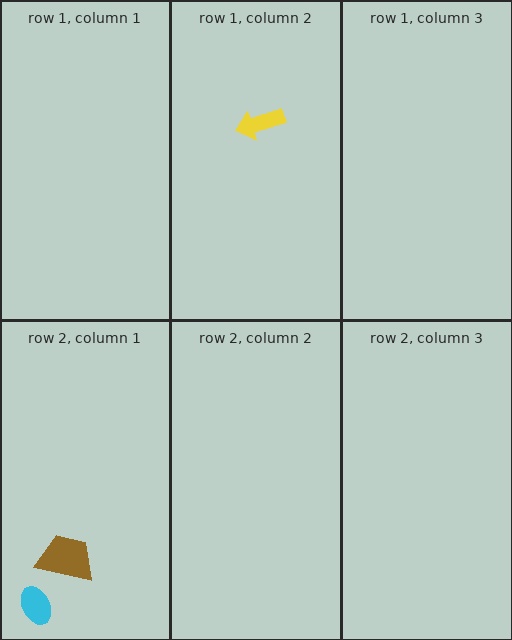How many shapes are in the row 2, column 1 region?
2.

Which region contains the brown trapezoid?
The row 2, column 1 region.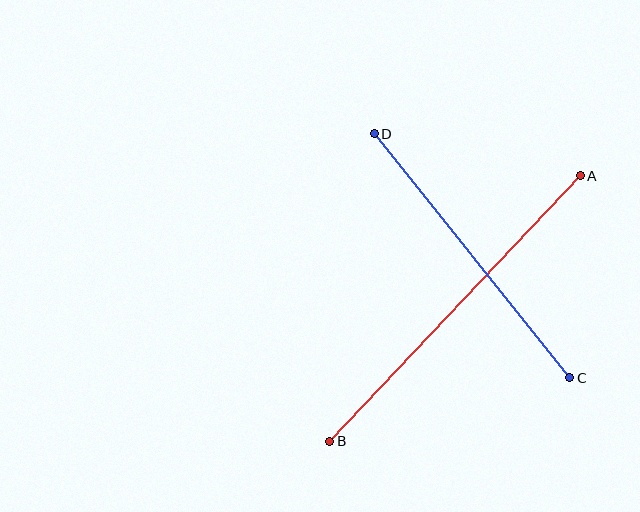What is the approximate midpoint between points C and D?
The midpoint is at approximately (472, 256) pixels.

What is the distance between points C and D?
The distance is approximately 313 pixels.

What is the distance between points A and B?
The distance is approximately 365 pixels.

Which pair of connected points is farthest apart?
Points A and B are farthest apart.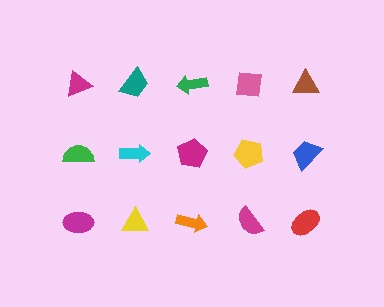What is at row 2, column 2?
A cyan arrow.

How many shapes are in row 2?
5 shapes.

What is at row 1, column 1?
A magenta triangle.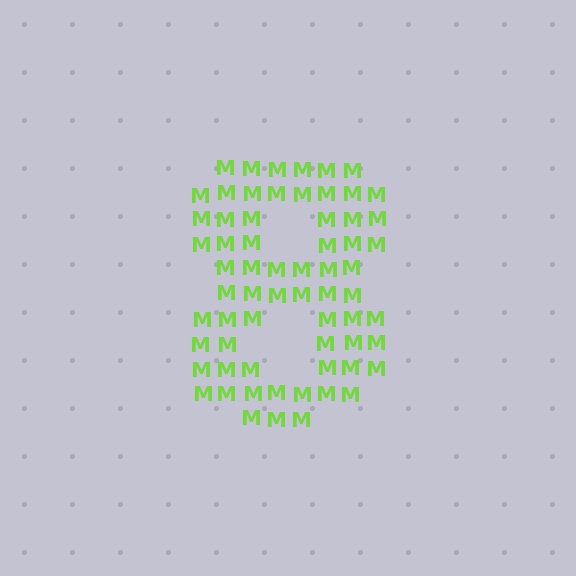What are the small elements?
The small elements are letter M's.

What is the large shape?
The large shape is the digit 8.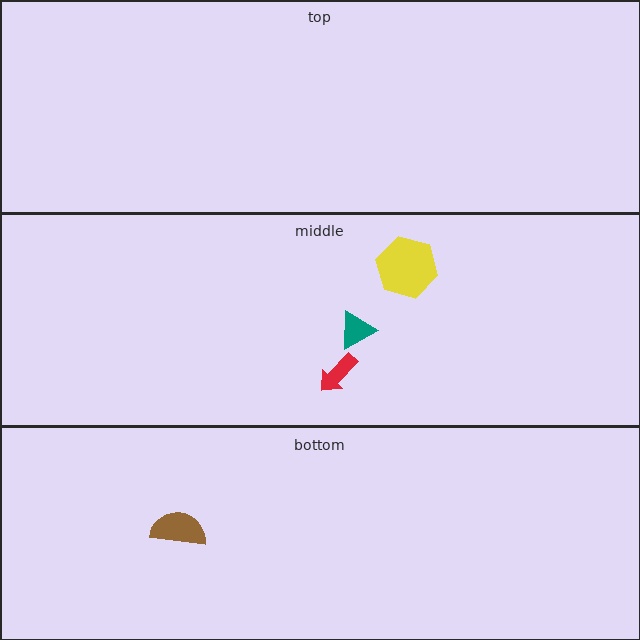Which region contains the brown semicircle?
The bottom region.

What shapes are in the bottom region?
The brown semicircle.